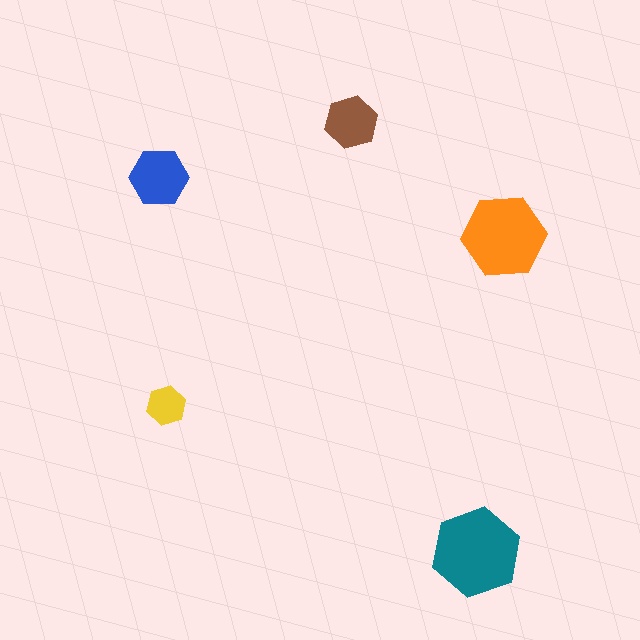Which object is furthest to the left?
The blue hexagon is leftmost.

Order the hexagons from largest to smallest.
the teal one, the orange one, the blue one, the brown one, the yellow one.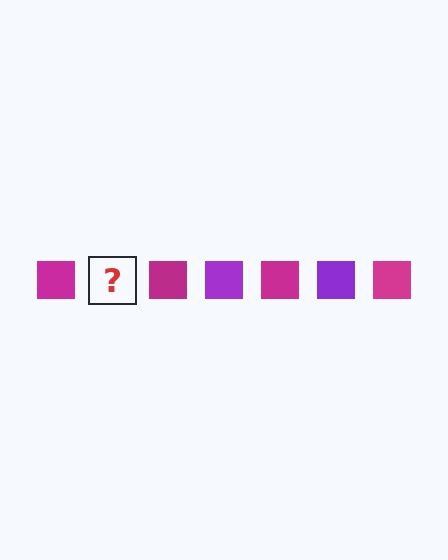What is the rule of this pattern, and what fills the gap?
The rule is that the pattern cycles through magenta, purple squares. The gap should be filled with a purple square.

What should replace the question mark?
The question mark should be replaced with a purple square.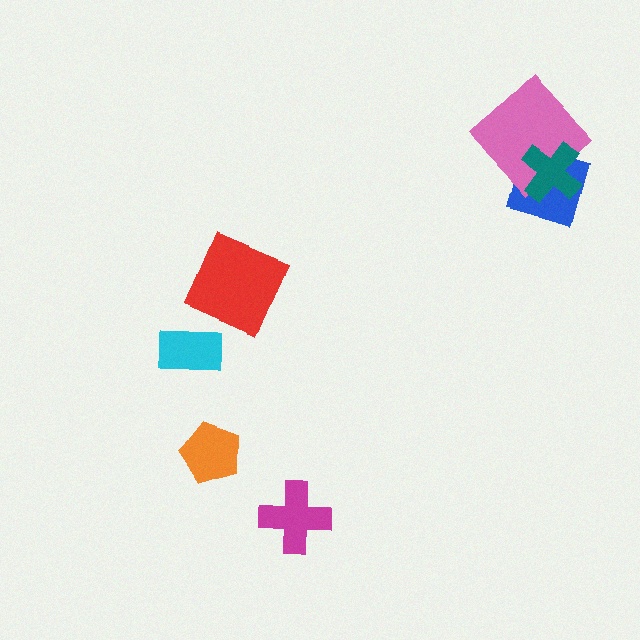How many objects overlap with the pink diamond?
2 objects overlap with the pink diamond.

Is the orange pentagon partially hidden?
No, no other shape covers it.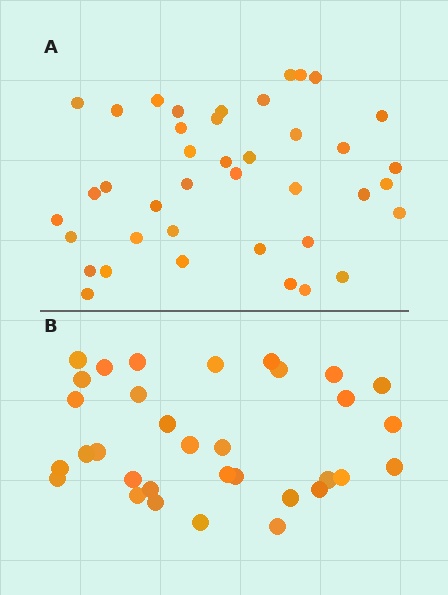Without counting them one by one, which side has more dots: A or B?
Region A (the top region) has more dots.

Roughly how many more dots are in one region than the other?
Region A has roughly 8 or so more dots than region B.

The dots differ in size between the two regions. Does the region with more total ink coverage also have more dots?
No. Region B has more total ink coverage because its dots are larger, but region A actually contains more individual dots. Total area can be misleading — the number of items is what matters here.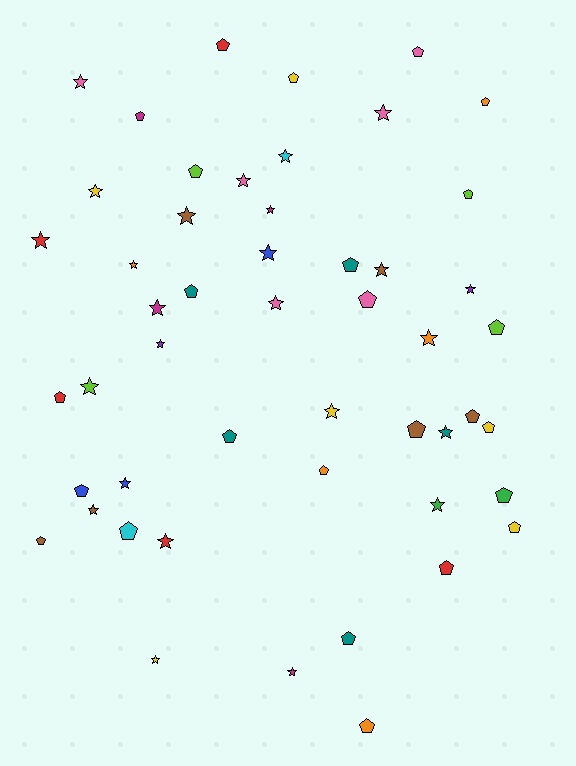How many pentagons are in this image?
There are 25 pentagons.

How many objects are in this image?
There are 50 objects.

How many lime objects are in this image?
There are 4 lime objects.